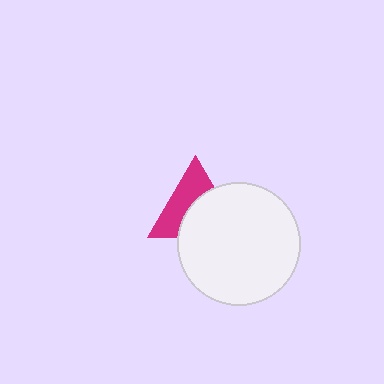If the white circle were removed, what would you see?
You would see the complete magenta triangle.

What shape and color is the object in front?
The object in front is a white circle.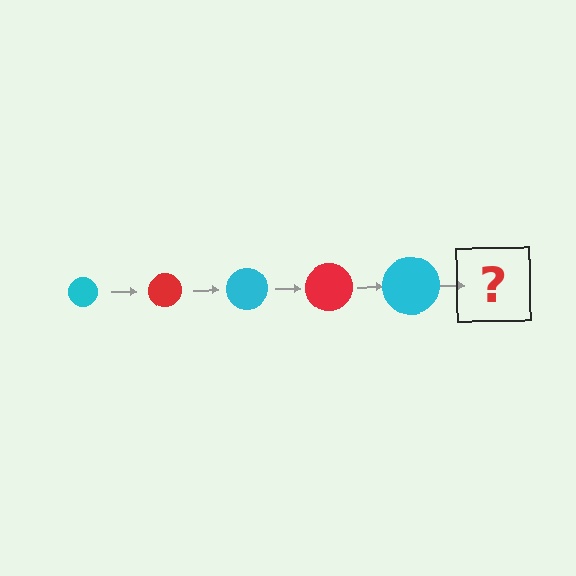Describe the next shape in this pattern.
It should be a red circle, larger than the previous one.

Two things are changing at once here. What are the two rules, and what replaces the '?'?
The two rules are that the circle grows larger each step and the color cycles through cyan and red. The '?' should be a red circle, larger than the previous one.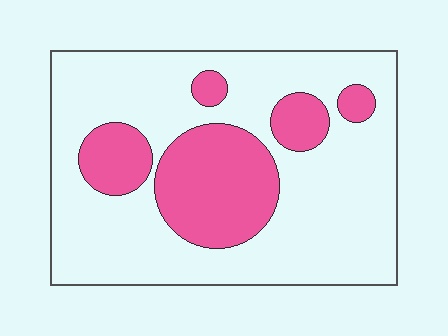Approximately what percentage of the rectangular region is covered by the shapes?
Approximately 25%.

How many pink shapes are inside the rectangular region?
5.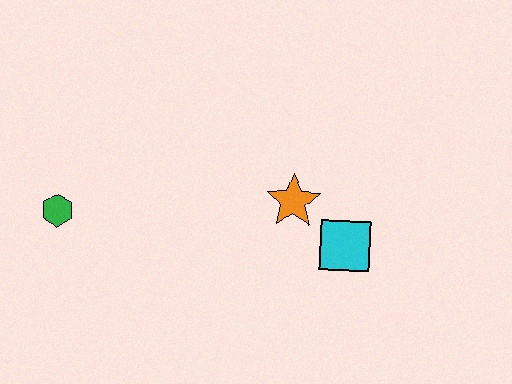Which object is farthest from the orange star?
The green hexagon is farthest from the orange star.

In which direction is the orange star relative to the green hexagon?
The orange star is to the right of the green hexagon.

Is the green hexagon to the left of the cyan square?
Yes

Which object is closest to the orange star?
The cyan square is closest to the orange star.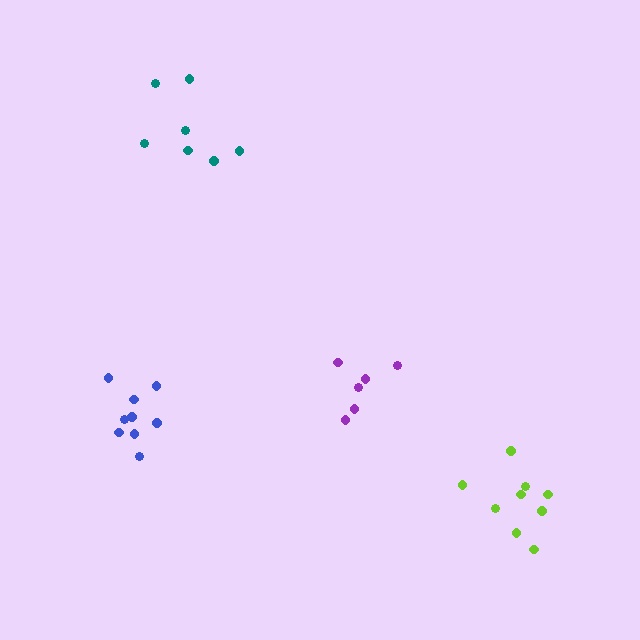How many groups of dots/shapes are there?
There are 4 groups.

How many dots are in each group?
Group 1: 6 dots, Group 2: 9 dots, Group 3: 7 dots, Group 4: 9 dots (31 total).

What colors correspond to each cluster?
The clusters are colored: purple, blue, teal, lime.